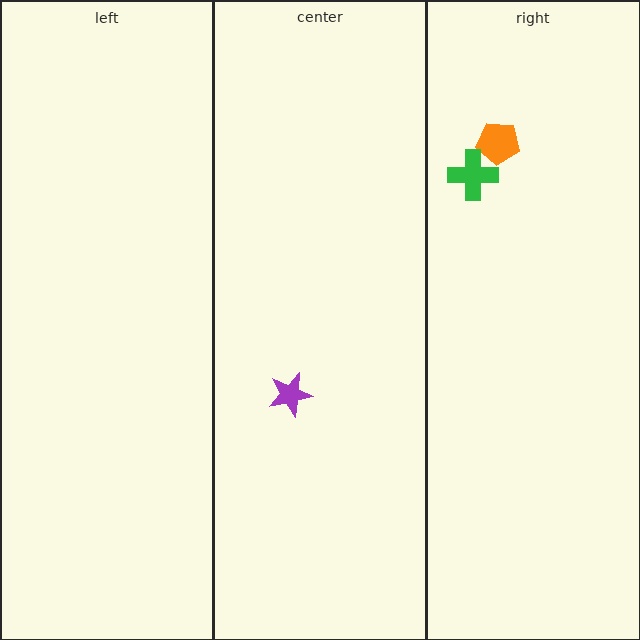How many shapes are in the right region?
2.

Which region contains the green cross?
The right region.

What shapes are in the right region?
The orange pentagon, the green cross.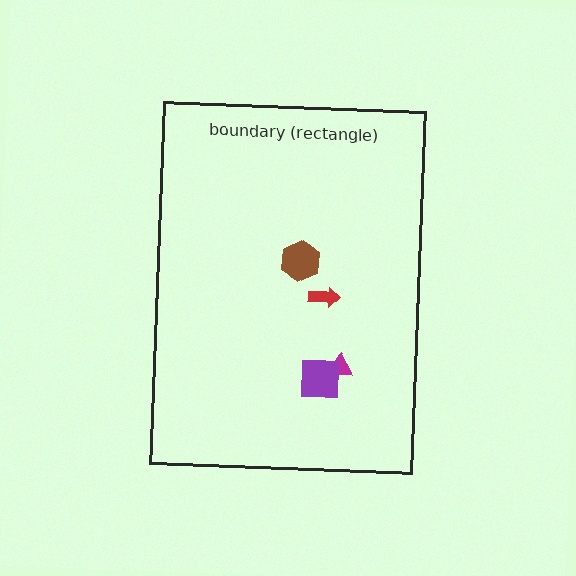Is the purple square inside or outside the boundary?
Inside.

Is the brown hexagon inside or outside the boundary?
Inside.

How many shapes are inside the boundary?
4 inside, 0 outside.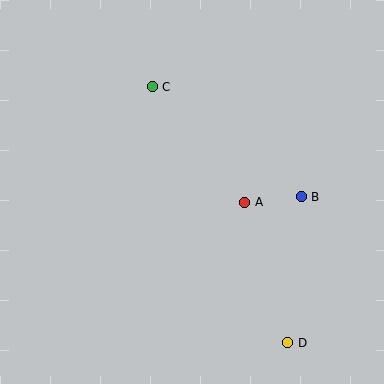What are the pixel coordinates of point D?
Point D is at (288, 343).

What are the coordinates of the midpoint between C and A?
The midpoint between C and A is at (198, 144).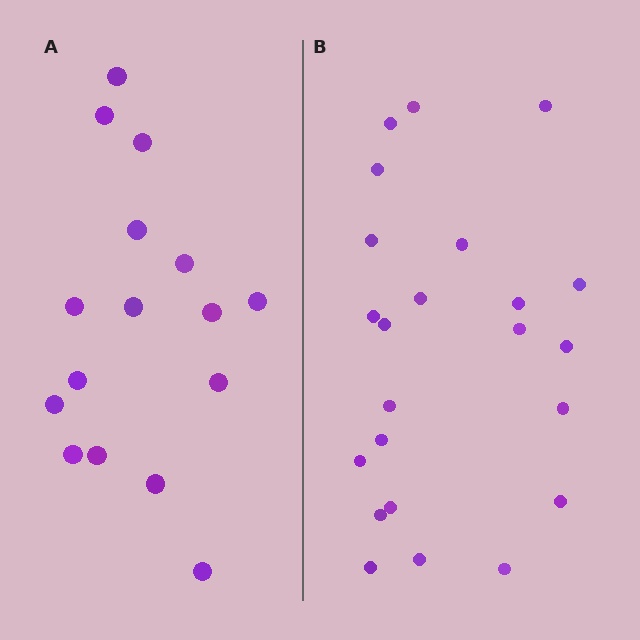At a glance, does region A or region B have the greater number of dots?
Region B (the right region) has more dots.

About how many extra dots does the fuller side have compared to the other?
Region B has roughly 8 or so more dots than region A.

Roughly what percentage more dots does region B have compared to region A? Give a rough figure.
About 45% more.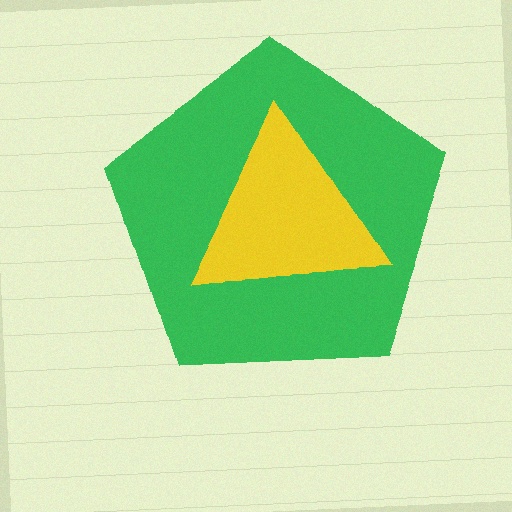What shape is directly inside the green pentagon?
The yellow triangle.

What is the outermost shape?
The green pentagon.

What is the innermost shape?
The yellow triangle.